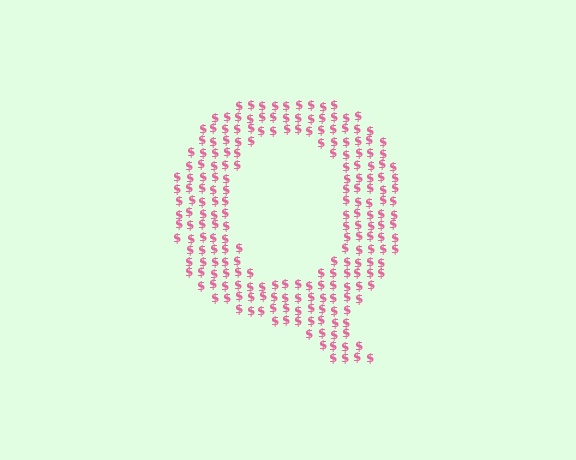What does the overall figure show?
The overall figure shows the letter Q.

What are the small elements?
The small elements are dollar signs.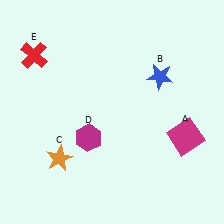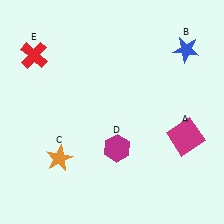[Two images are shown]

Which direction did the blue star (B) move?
The blue star (B) moved up.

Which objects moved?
The objects that moved are: the blue star (B), the magenta hexagon (D).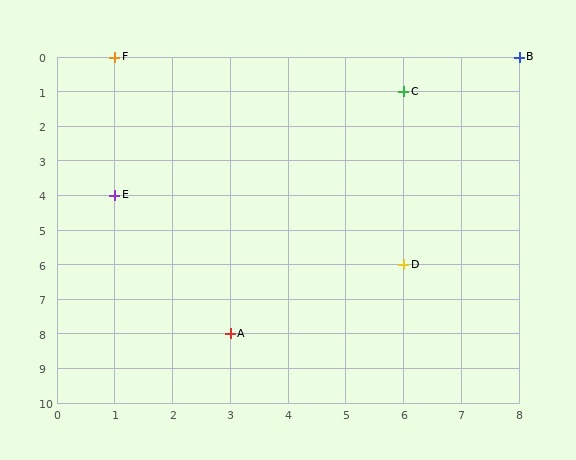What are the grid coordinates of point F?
Point F is at grid coordinates (1, 0).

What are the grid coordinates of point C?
Point C is at grid coordinates (6, 1).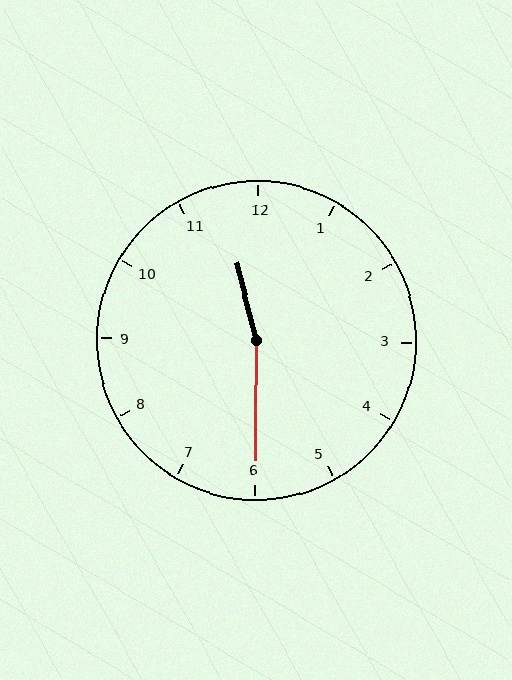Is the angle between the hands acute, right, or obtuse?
It is obtuse.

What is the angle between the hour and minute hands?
Approximately 165 degrees.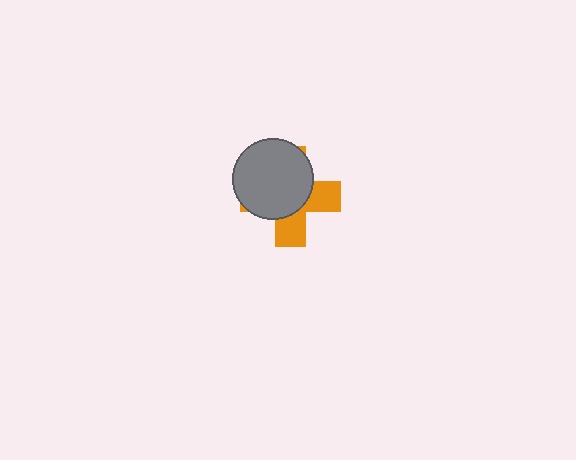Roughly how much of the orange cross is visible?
A small part of it is visible (roughly 39%).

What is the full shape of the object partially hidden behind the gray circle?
The partially hidden object is an orange cross.